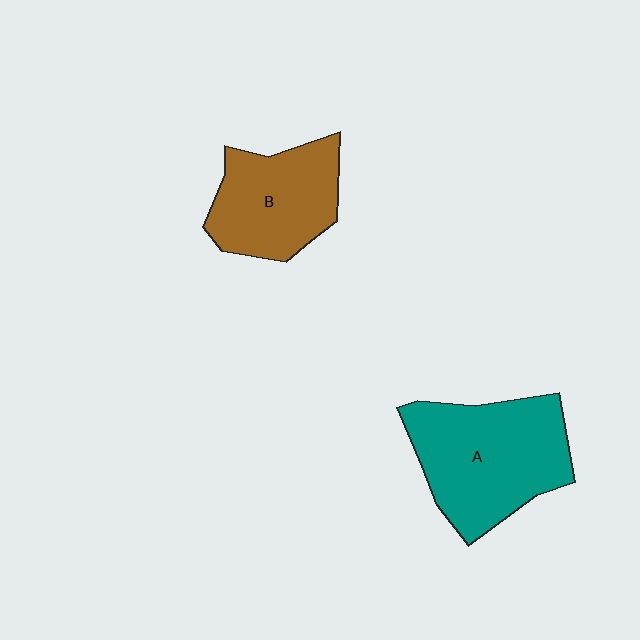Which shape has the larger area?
Shape A (teal).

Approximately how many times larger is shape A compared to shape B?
Approximately 1.4 times.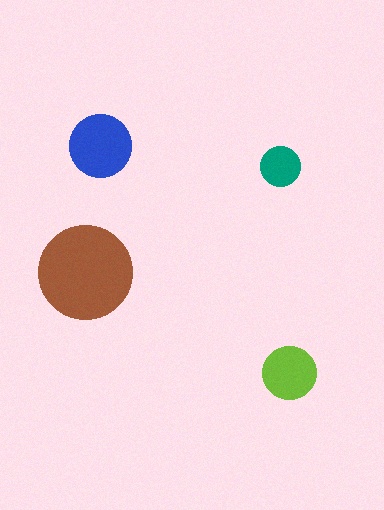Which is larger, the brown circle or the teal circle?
The brown one.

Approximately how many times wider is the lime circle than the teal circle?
About 1.5 times wider.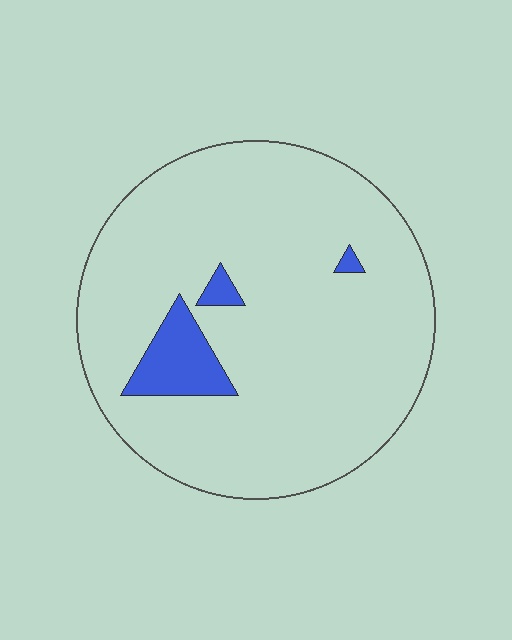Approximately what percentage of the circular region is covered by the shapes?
Approximately 10%.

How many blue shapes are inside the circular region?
3.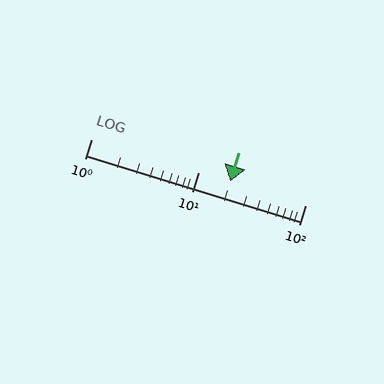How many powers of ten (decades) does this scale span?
The scale spans 2 decades, from 1 to 100.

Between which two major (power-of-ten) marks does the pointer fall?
The pointer is between 10 and 100.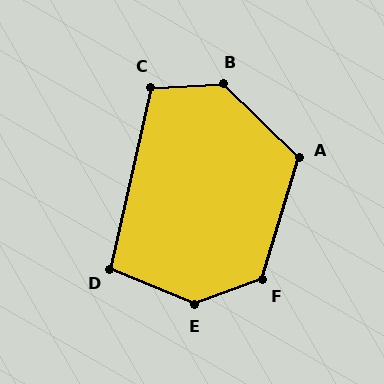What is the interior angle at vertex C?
Approximately 105 degrees (obtuse).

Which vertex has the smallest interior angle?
D, at approximately 100 degrees.